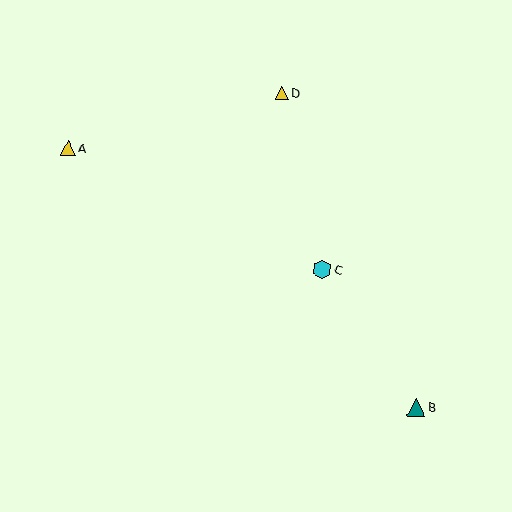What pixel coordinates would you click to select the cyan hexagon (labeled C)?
Click at (322, 269) to select the cyan hexagon C.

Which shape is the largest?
The cyan hexagon (labeled C) is the largest.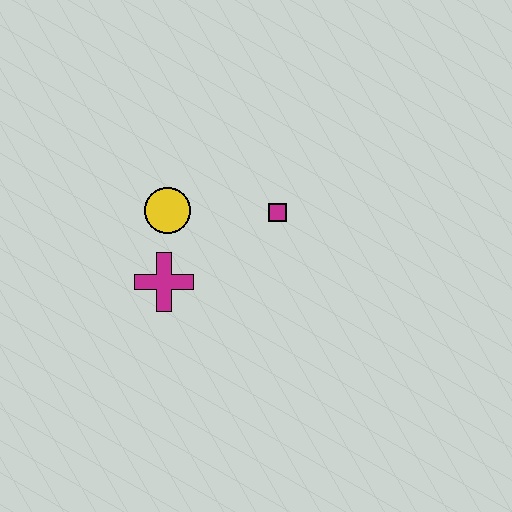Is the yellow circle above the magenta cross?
Yes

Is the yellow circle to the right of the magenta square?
No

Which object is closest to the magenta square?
The yellow circle is closest to the magenta square.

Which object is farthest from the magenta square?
The magenta cross is farthest from the magenta square.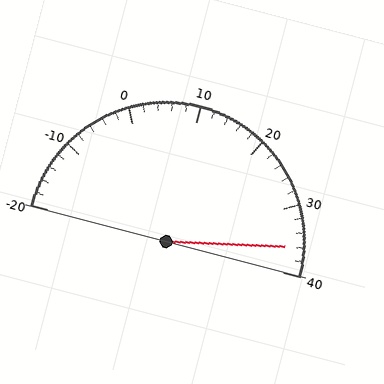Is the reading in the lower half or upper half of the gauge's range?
The reading is in the upper half of the range (-20 to 40).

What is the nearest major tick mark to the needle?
The nearest major tick mark is 40.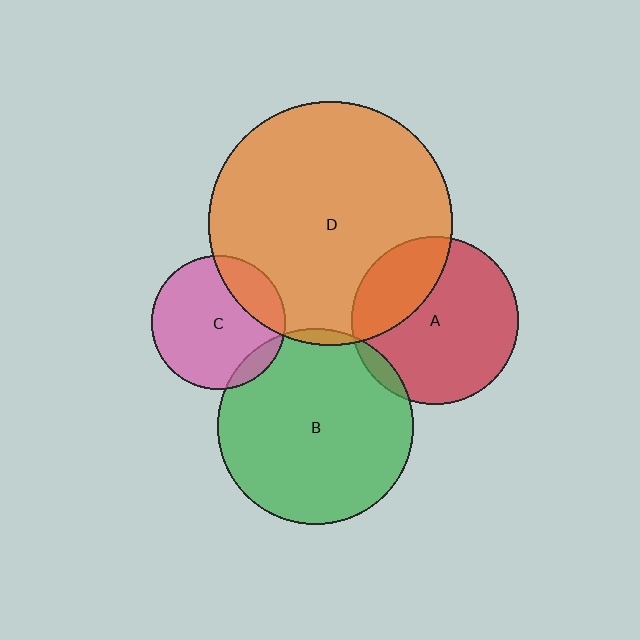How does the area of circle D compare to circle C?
Approximately 3.3 times.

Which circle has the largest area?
Circle D (orange).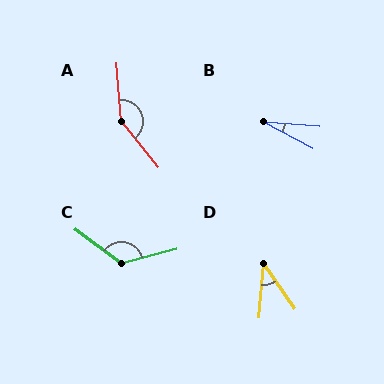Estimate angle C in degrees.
Approximately 129 degrees.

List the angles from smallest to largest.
B (23°), D (39°), C (129°), A (146°).